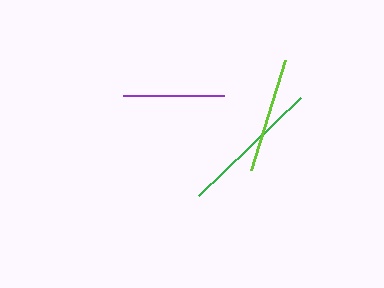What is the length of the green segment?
The green segment is approximately 141 pixels long.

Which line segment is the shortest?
The purple line is the shortest at approximately 101 pixels.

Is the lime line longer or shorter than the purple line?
The lime line is longer than the purple line.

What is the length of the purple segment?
The purple segment is approximately 101 pixels long.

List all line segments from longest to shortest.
From longest to shortest: green, lime, purple.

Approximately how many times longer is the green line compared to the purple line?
The green line is approximately 1.4 times the length of the purple line.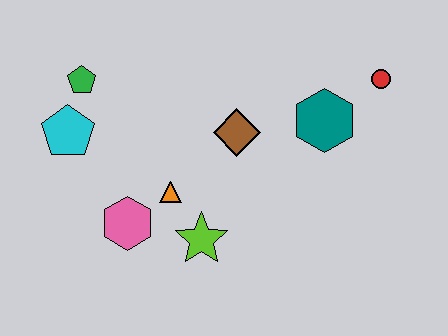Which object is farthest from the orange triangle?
The red circle is farthest from the orange triangle.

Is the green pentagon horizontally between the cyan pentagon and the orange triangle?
Yes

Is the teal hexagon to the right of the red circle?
No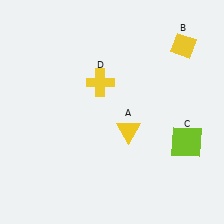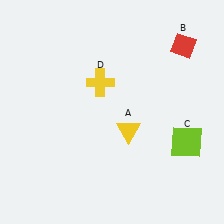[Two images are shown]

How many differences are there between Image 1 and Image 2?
There is 1 difference between the two images.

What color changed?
The diamond (B) changed from yellow in Image 1 to red in Image 2.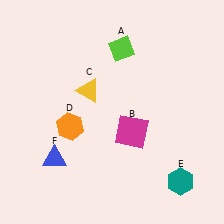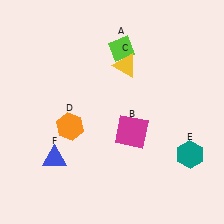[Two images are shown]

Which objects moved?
The objects that moved are: the yellow triangle (C), the teal hexagon (E).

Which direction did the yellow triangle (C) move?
The yellow triangle (C) moved right.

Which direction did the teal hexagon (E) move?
The teal hexagon (E) moved up.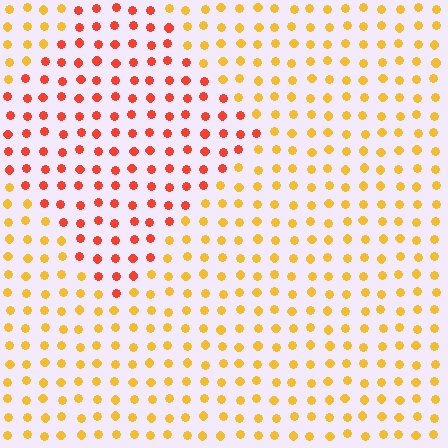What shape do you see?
I see a diamond.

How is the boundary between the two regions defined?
The boundary is defined purely by a slight shift in hue (about 38 degrees). Spacing, size, and orientation are identical on both sides.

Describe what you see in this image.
The image is filled with small yellow elements in a uniform arrangement. A diamond-shaped region is visible where the elements are tinted to a slightly different hue, forming a subtle color boundary.